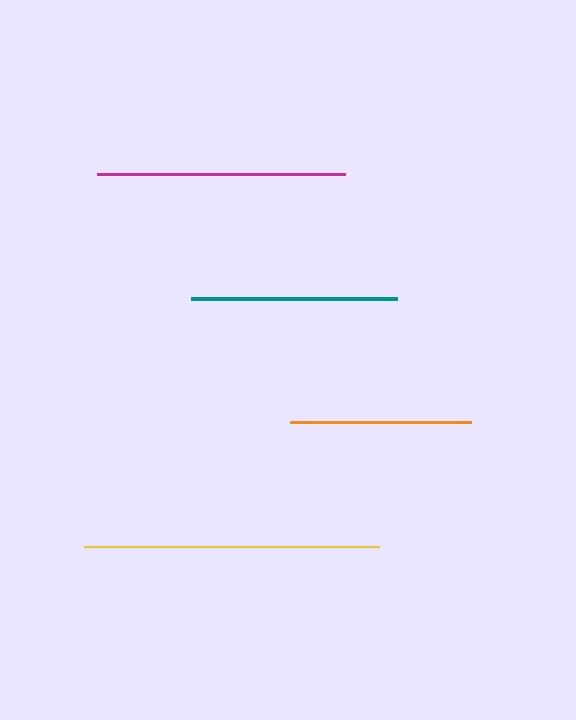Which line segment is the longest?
The yellow line is the longest at approximately 295 pixels.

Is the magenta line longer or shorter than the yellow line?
The yellow line is longer than the magenta line.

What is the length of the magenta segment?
The magenta segment is approximately 248 pixels long.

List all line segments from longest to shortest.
From longest to shortest: yellow, magenta, teal, orange.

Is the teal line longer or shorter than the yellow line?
The yellow line is longer than the teal line.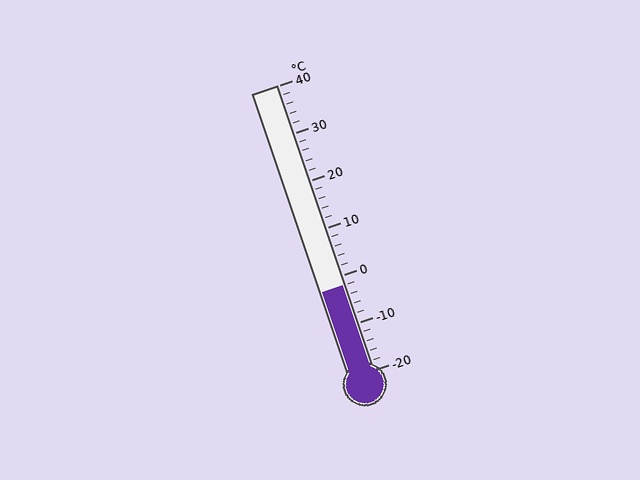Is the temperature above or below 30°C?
The temperature is below 30°C.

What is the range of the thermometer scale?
The thermometer scale ranges from -20°C to 40°C.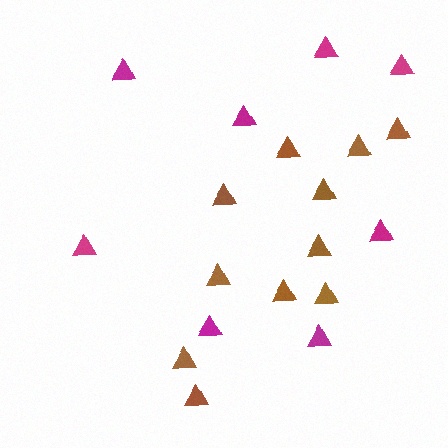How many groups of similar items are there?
There are 2 groups: one group of brown triangles (11) and one group of magenta triangles (8).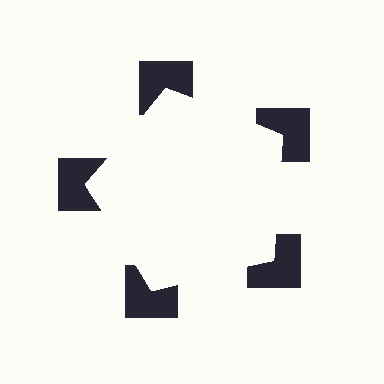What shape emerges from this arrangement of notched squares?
An illusory pentagon — its edges are inferred from the aligned wedge cuts in the notched squares, not physically drawn.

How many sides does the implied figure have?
5 sides.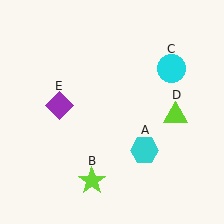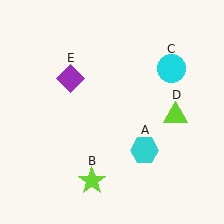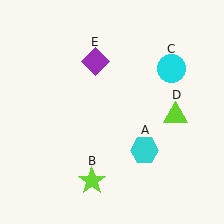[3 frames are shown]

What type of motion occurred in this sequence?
The purple diamond (object E) rotated clockwise around the center of the scene.